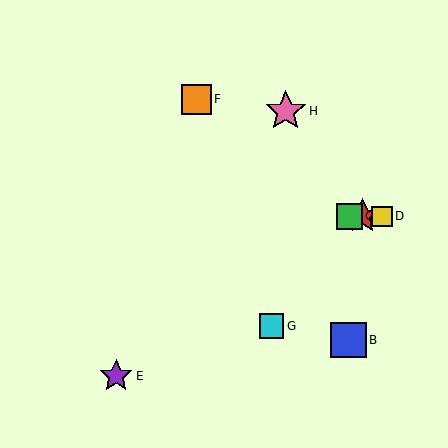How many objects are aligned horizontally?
3 objects (A, C, D) are aligned horizontally.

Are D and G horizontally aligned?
No, D is at y≈216 and G is at y≈326.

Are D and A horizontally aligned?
Yes, both are at y≈216.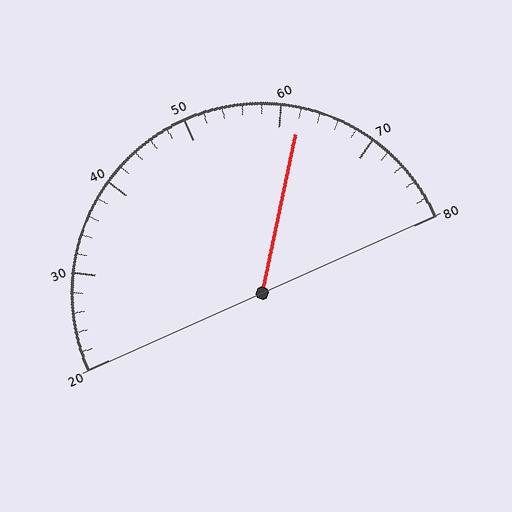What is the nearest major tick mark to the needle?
The nearest major tick mark is 60.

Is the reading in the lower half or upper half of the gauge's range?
The reading is in the upper half of the range (20 to 80).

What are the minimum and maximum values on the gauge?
The gauge ranges from 20 to 80.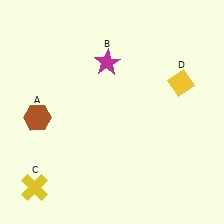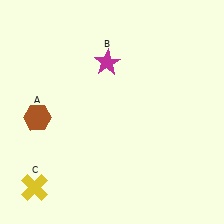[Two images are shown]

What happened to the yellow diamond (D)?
The yellow diamond (D) was removed in Image 2. It was in the top-right area of Image 1.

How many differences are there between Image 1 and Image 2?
There is 1 difference between the two images.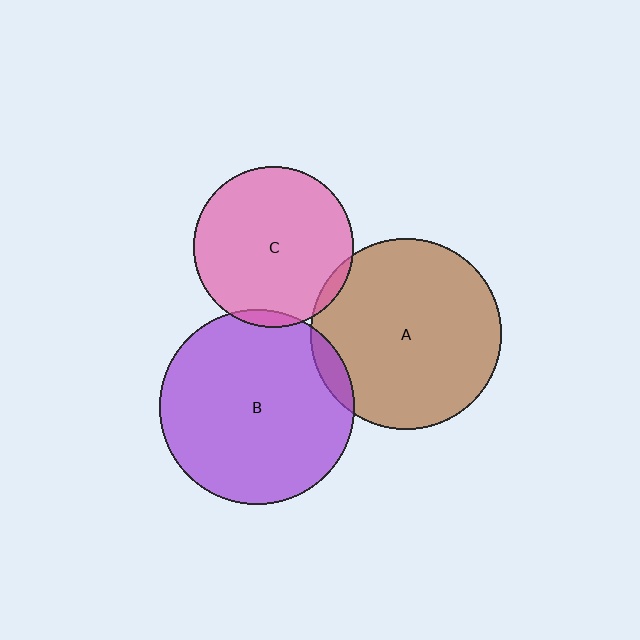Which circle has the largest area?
Circle B (purple).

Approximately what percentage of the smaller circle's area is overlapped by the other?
Approximately 5%.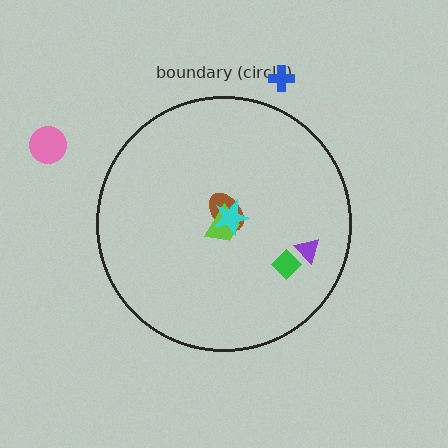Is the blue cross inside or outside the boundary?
Outside.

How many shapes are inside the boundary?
5 inside, 2 outside.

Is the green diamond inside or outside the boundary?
Inside.